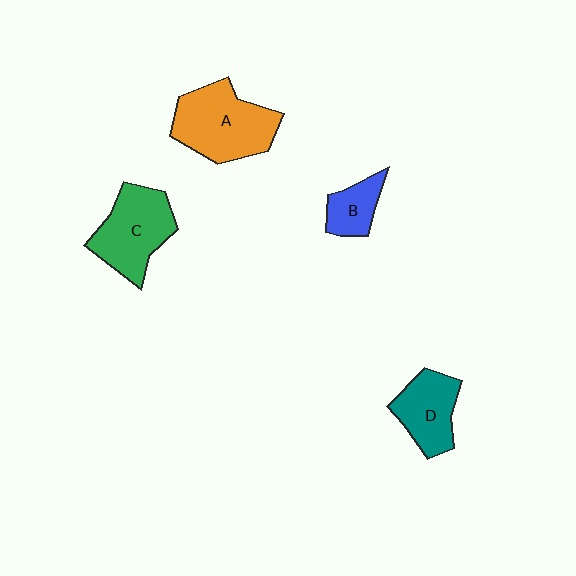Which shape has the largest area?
Shape A (orange).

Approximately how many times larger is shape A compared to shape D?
Approximately 1.5 times.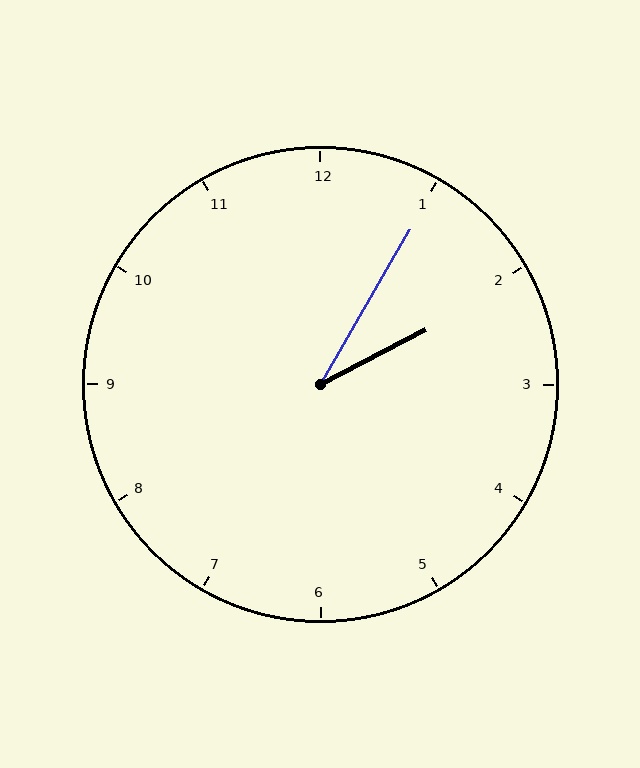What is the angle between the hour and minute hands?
Approximately 32 degrees.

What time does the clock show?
2:05.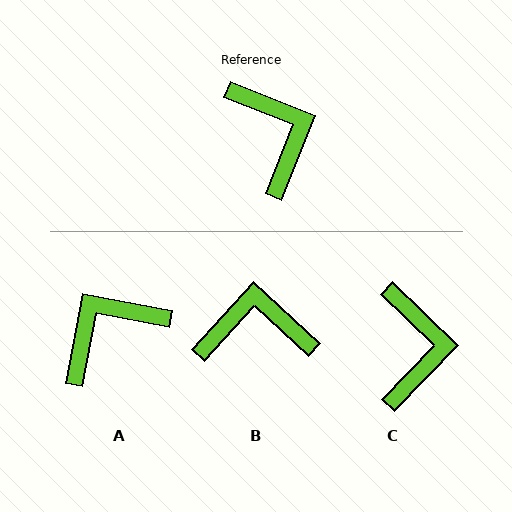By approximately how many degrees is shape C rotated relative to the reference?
Approximately 22 degrees clockwise.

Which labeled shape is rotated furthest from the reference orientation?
A, about 101 degrees away.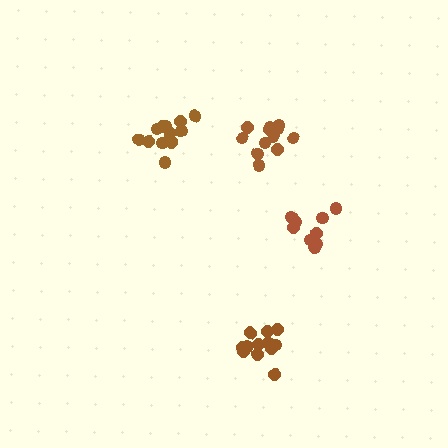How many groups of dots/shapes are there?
There are 4 groups.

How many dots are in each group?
Group 1: 13 dots, Group 2: 10 dots, Group 3: 13 dots, Group 4: 12 dots (48 total).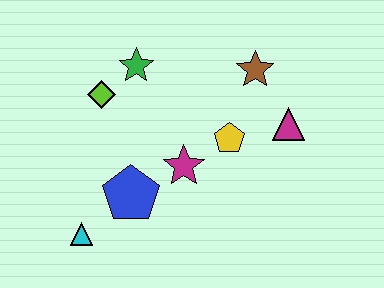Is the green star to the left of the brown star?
Yes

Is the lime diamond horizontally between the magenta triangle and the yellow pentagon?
No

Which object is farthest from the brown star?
The cyan triangle is farthest from the brown star.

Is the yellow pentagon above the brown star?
No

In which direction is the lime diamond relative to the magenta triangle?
The lime diamond is to the left of the magenta triangle.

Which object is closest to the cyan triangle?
The blue pentagon is closest to the cyan triangle.